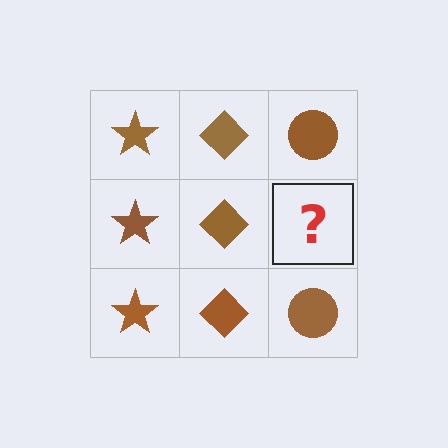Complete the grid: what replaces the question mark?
The question mark should be replaced with a brown circle.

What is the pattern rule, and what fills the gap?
The rule is that each column has a consistent shape. The gap should be filled with a brown circle.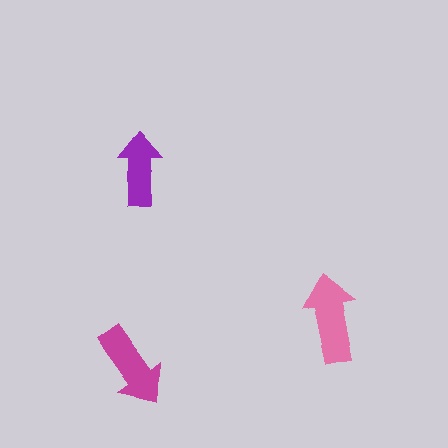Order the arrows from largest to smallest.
the pink one, the magenta one, the purple one.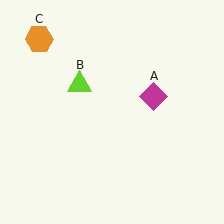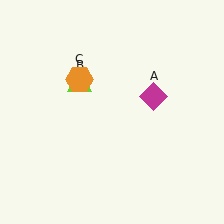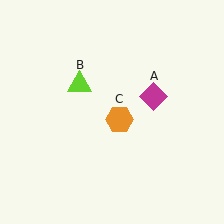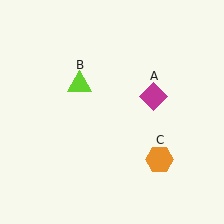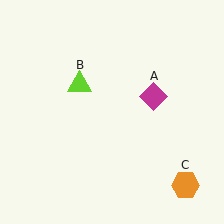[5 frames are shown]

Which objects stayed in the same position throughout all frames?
Magenta diamond (object A) and lime triangle (object B) remained stationary.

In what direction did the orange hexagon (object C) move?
The orange hexagon (object C) moved down and to the right.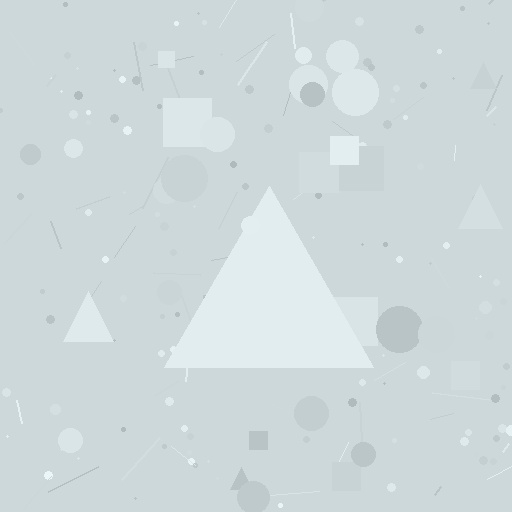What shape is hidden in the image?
A triangle is hidden in the image.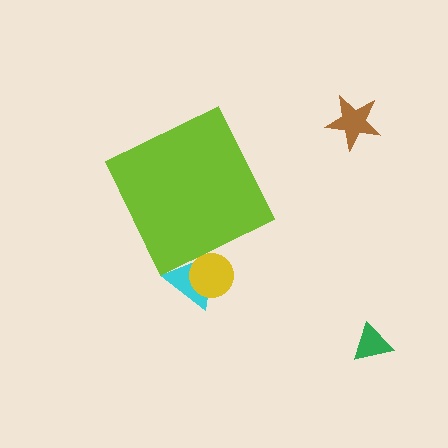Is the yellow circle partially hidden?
Yes, the yellow circle is partially hidden behind the lime diamond.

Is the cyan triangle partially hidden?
Yes, the cyan triangle is partially hidden behind the lime diamond.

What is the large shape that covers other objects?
A lime diamond.